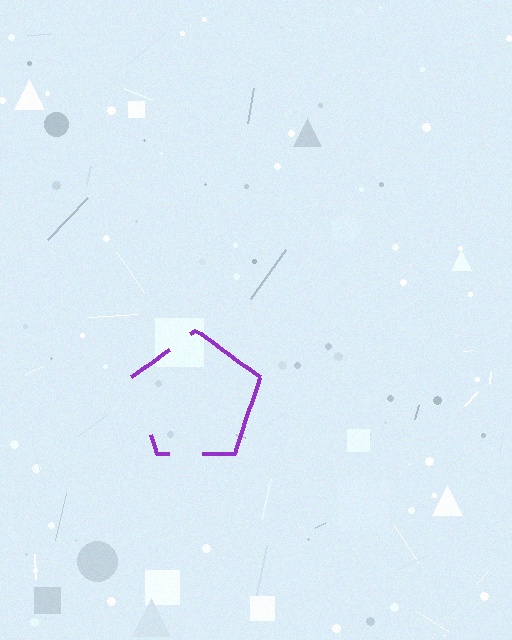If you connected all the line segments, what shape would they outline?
They would outline a pentagon.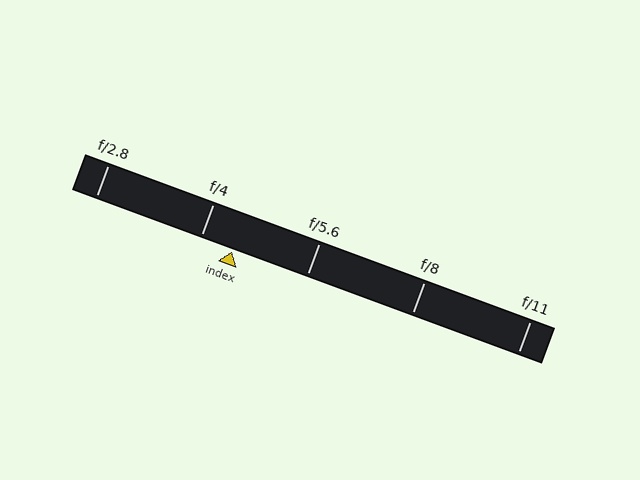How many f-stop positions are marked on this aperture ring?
There are 5 f-stop positions marked.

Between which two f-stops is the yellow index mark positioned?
The index mark is between f/4 and f/5.6.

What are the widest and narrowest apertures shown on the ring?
The widest aperture shown is f/2.8 and the narrowest is f/11.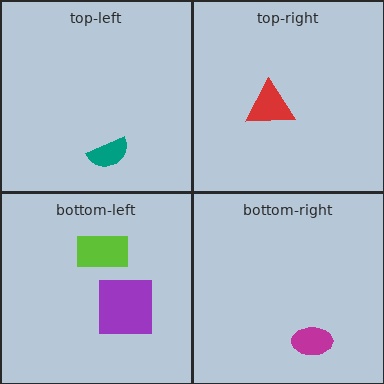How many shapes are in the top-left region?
1.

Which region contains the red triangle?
The top-right region.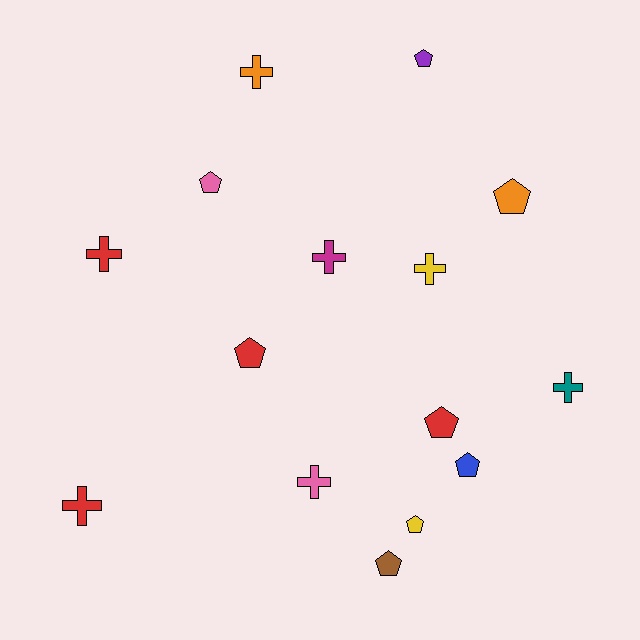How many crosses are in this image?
There are 7 crosses.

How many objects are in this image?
There are 15 objects.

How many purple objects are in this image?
There is 1 purple object.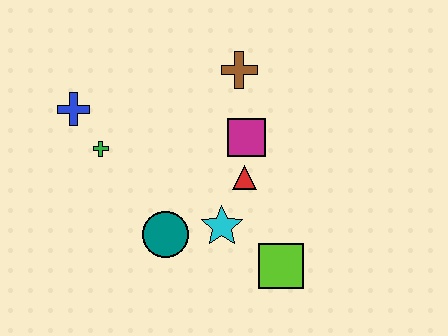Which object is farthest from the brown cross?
The lime square is farthest from the brown cross.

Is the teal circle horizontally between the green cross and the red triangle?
Yes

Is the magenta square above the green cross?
Yes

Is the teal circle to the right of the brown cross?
No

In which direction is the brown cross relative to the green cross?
The brown cross is to the right of the green cross.